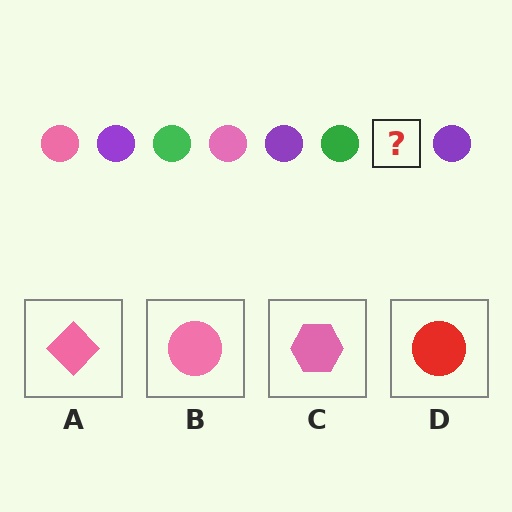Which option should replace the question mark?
Option B.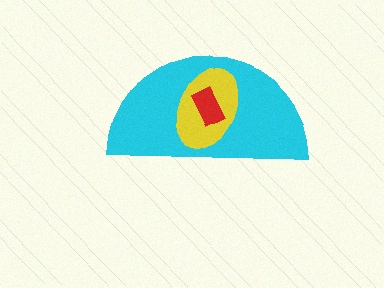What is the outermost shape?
The cyan semicircle.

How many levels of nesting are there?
3.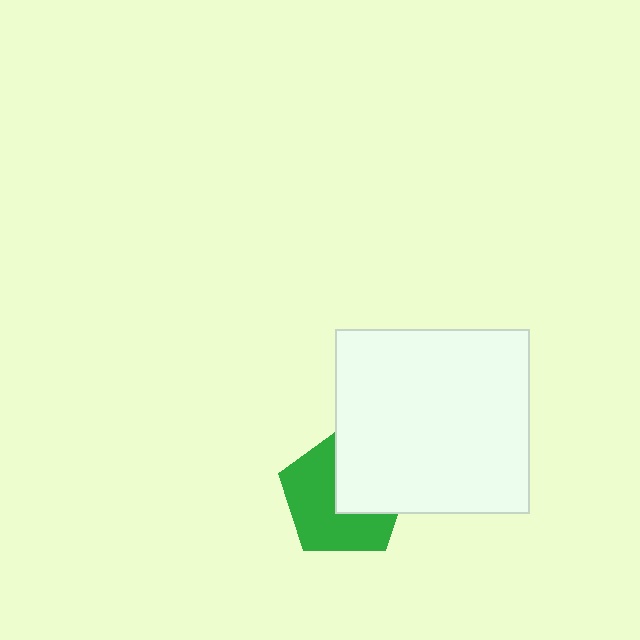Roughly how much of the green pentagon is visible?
About half of it is visible (roughly 59%).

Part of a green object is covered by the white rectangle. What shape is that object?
It is a pentagon.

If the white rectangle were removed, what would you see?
You would see the complete green pentagon.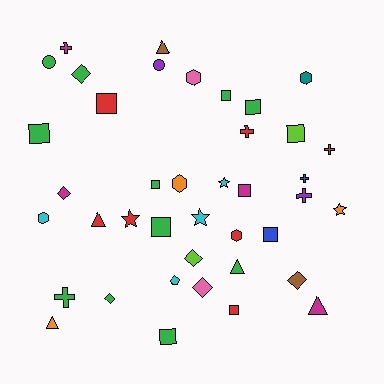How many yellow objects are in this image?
There are no yellow objects.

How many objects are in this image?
There are 40 objects.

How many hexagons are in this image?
There are 5 hexagons.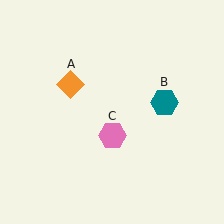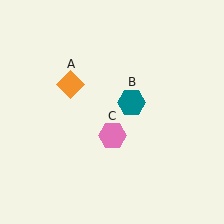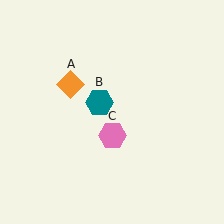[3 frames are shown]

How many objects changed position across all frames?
1 object changed position: teal hexagon (object B).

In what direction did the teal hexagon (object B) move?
The teal hexagon (object B) moved left.